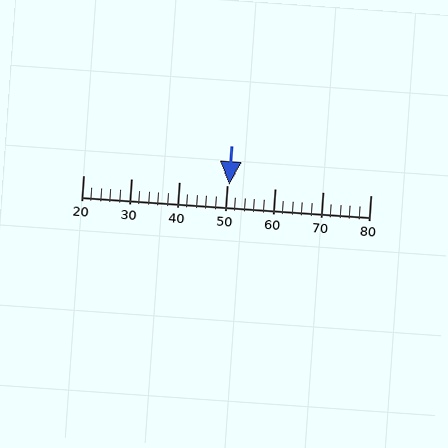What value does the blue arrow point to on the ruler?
The blue arrow points to approximately 50.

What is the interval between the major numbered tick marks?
The major tick marks are spaced 10 units apart.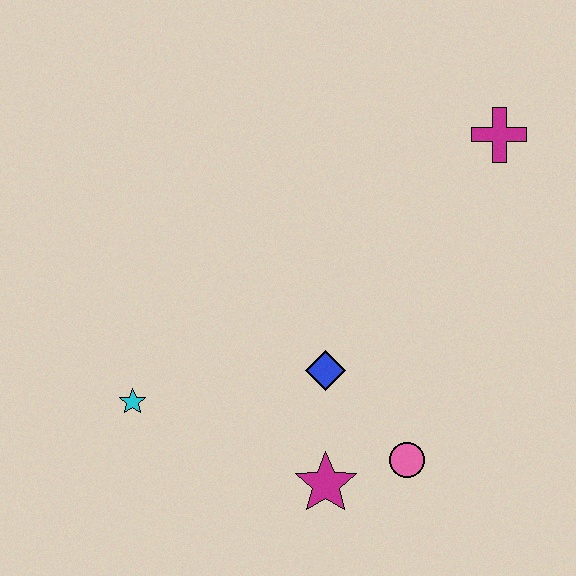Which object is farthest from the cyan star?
The magenta cross is farthest from the cyan star.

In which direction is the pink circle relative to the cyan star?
The pink circle is to the right of the cyan star.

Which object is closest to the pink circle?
The magenta star is closest to the pink circle.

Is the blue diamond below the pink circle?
No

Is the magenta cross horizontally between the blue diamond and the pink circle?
No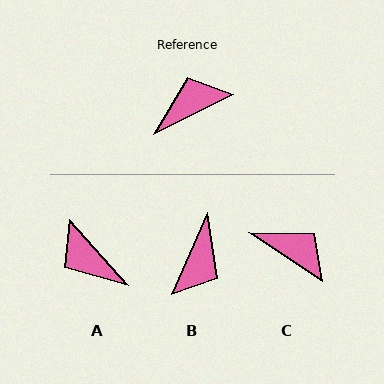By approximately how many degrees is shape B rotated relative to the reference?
Approximately 140 degrees clockwise.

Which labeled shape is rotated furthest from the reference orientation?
B, about 140 degrees away.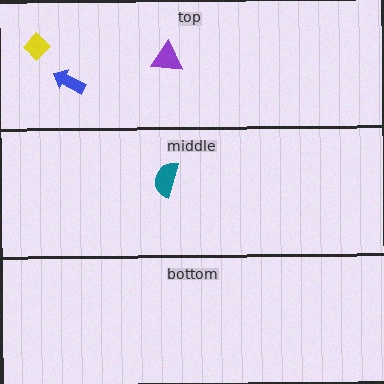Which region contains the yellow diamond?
The top region.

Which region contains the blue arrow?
The top region.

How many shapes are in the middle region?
1.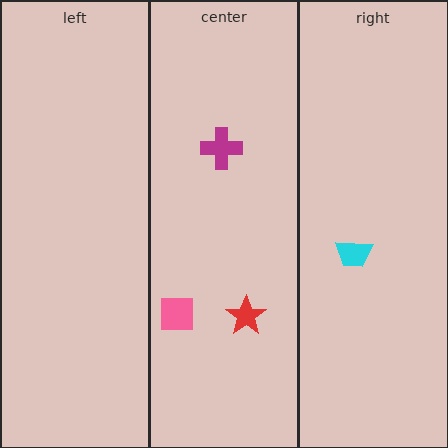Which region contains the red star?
The center region.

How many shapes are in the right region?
1.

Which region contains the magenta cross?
The center region.